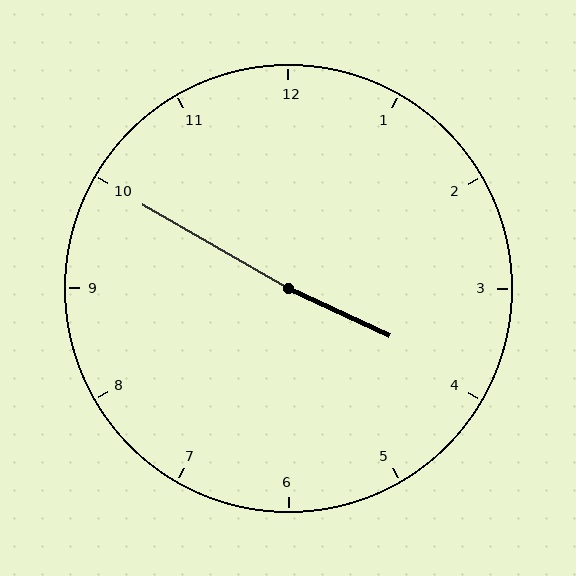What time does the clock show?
3:50.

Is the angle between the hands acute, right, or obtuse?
It is obtuse.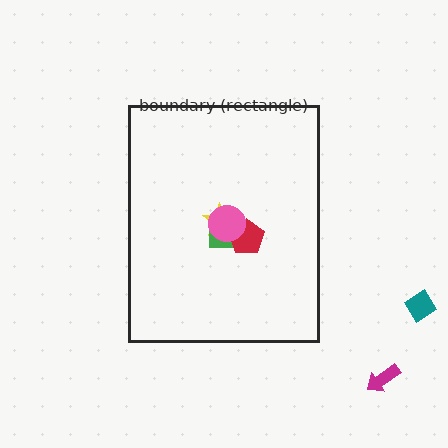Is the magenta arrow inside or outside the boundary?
Outside.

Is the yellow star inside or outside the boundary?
Inside.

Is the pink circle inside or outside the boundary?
Inside.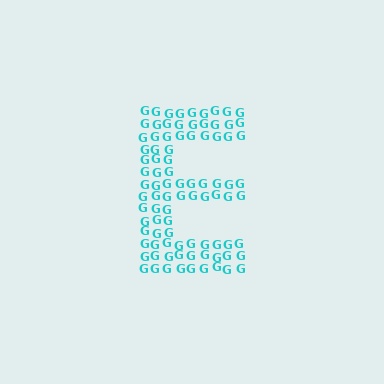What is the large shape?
The large shape is the letter E.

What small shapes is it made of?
It is made of small letter G's.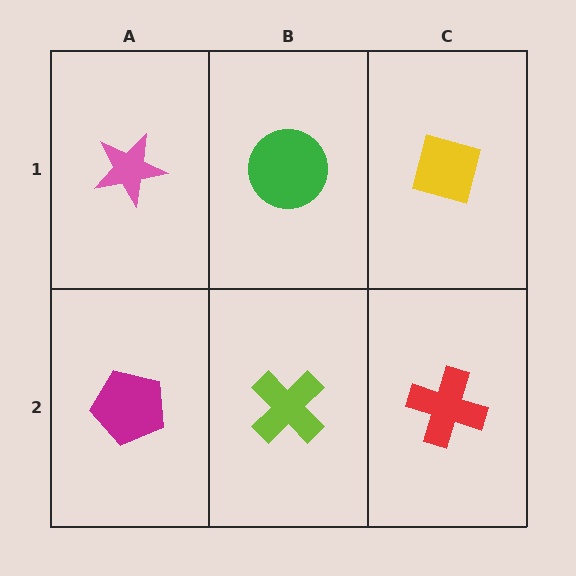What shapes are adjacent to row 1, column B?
A lime cross (row 2, column B), a pink star (row 1, column A), a yellow square (row 1, column C).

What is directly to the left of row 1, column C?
A green circle.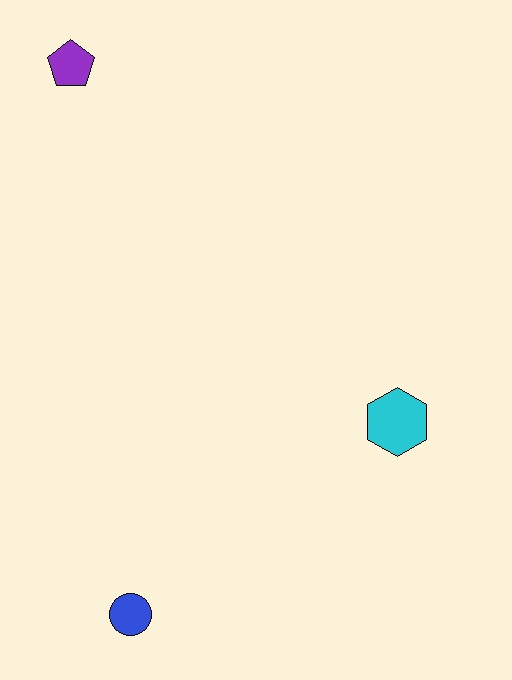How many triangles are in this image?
There are no triangles.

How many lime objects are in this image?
There are no lime objects.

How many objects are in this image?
There are 3 objects.